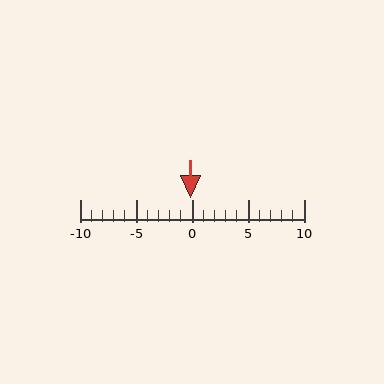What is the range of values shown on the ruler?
The ruler shows values from -10 to 10.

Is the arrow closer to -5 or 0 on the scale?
The arrow is closer to 0.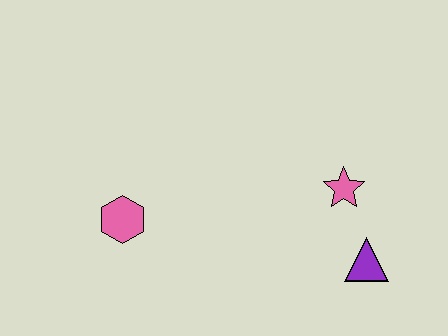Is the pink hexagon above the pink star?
No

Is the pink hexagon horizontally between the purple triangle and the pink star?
No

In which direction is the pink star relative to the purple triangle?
The pink star is above the purple triangle.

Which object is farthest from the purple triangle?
The pink hexagon is farthest from the purple triangle.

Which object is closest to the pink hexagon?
The pink star is closest to the pink hexagon.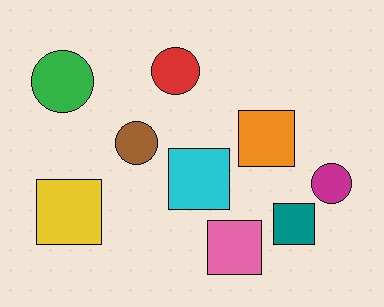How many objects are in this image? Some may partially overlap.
There are 9 objects.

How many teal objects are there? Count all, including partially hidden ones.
There is 1 teal object.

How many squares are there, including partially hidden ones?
There are 5 squares.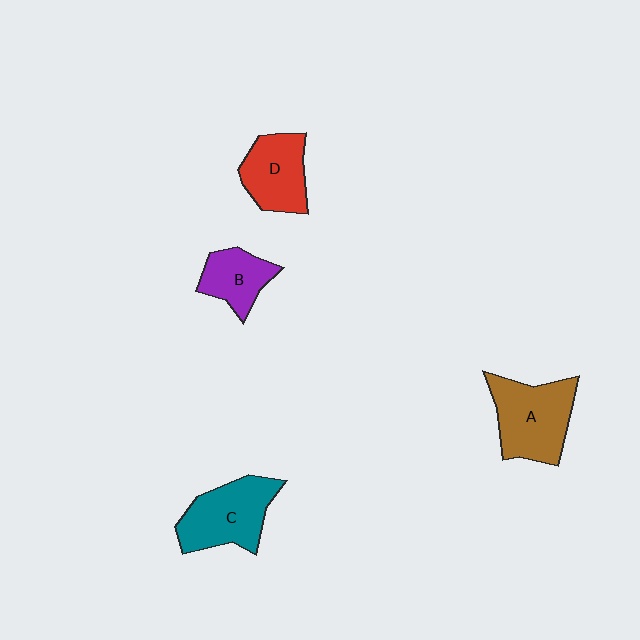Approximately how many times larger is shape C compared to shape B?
Approximately 1.6 times.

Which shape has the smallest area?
Shape B (purple).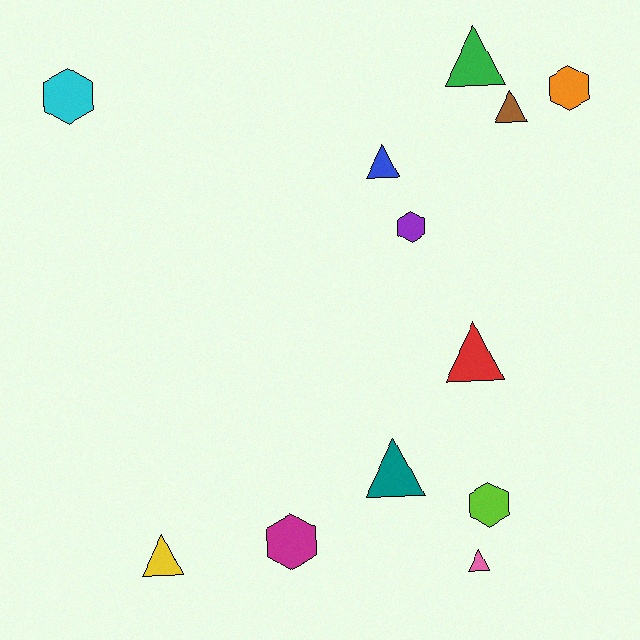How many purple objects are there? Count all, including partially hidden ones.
There is 1 purple object.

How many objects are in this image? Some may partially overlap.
There are 12 objects.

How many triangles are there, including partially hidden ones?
There are 7 triangles.